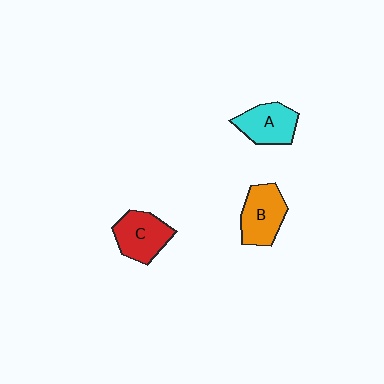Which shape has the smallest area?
Shape A (cyan).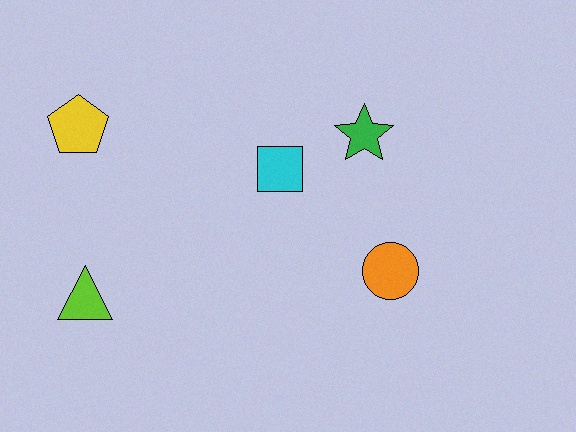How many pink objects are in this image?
There are no pink objects.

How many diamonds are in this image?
There are no diamonds.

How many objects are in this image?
There are 5 objects.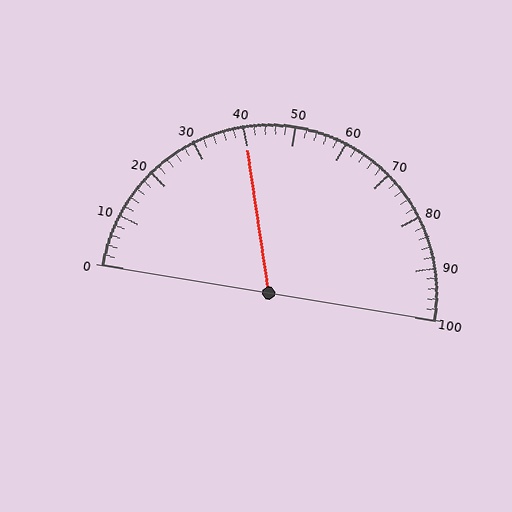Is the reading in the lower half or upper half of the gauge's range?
The reading is in the lower half of the range (0 to 100).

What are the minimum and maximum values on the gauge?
The gauge ranges from 0 to 100.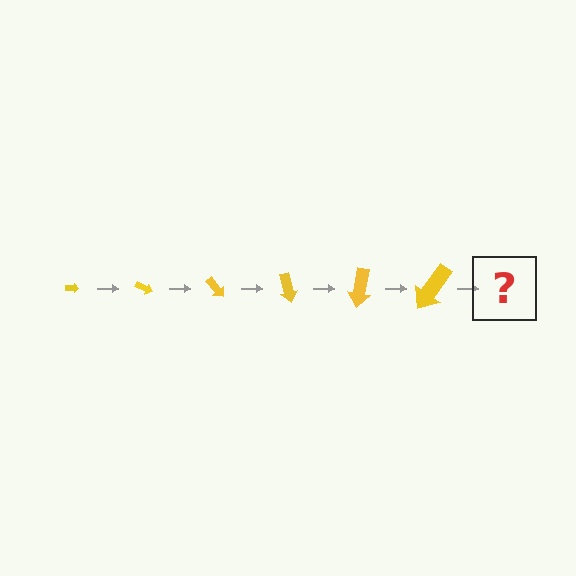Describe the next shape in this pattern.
It should be an arrow, larger than the previous one and rotated 150 degrees from the start.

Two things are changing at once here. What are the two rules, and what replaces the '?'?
The two rules are that the arrow grows larger each step and it rotates 25 degrees each step. The '?' should be an arrow, larger than the previous one and rotated 150 degrees from the start.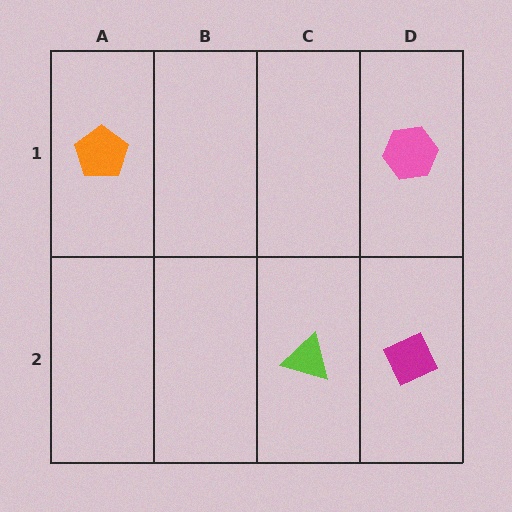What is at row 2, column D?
A magenta diamond.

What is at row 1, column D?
A pink hexagon.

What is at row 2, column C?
A lime triangle.